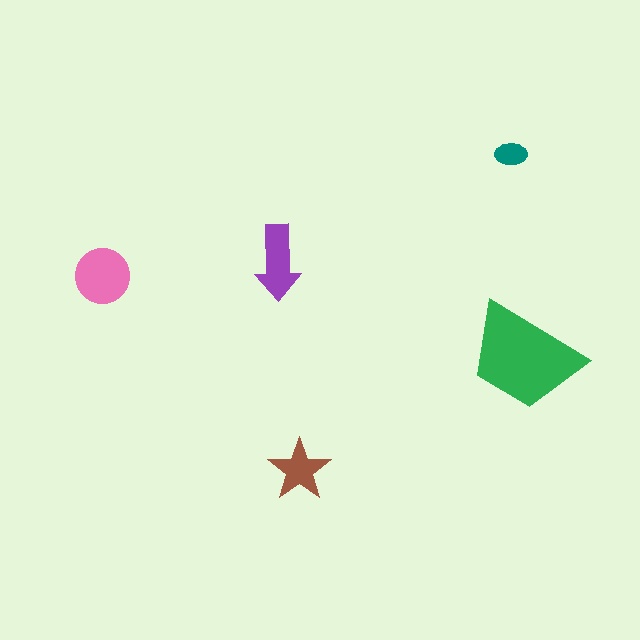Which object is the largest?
The green trapezoid.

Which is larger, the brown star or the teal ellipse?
The brown star.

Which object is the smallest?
The teal ellipse.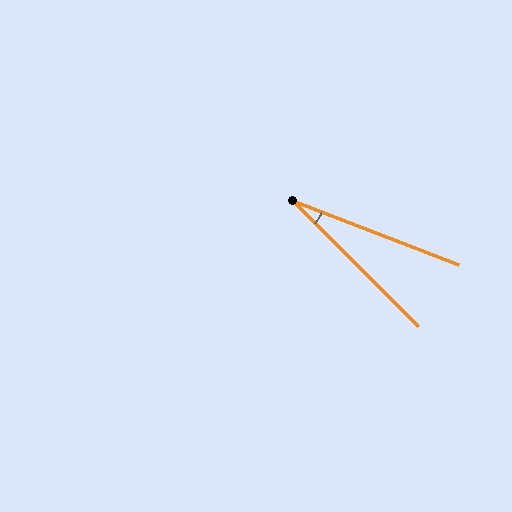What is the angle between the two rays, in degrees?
Approximately 24 degrees.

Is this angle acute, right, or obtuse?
It is acute.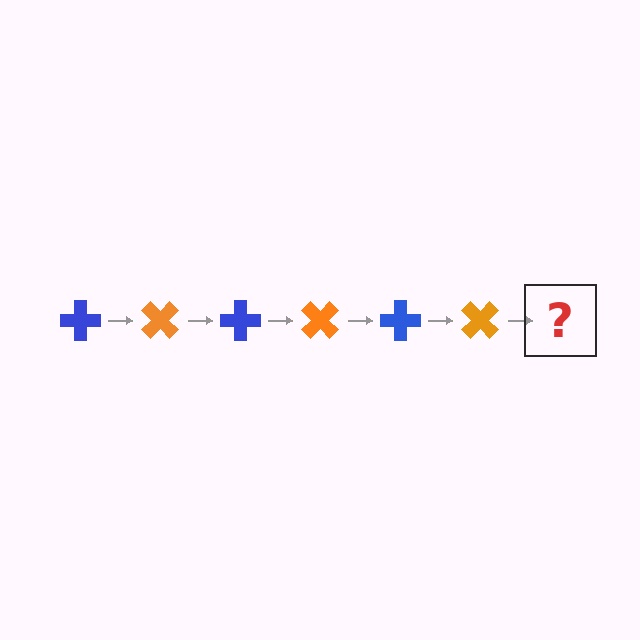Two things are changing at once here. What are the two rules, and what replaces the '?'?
The two rules are that it rotates 45 degrees each step and the color cycles through blue and orange. The '?' should be a blue cross, rotated 270 degrees from the start.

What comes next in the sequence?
The next element should be a blue cross, rotated 270 degrees from the start.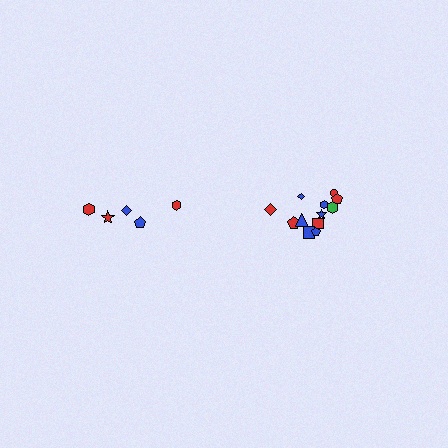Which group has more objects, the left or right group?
The right group.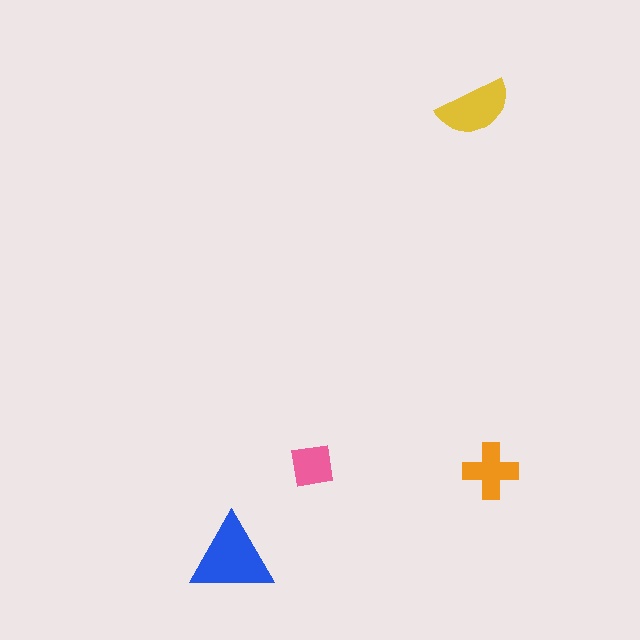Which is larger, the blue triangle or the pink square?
The blue triangle.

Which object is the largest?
The blue triangle.